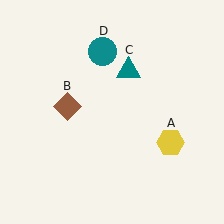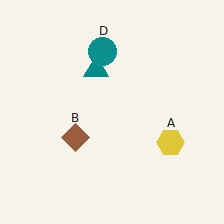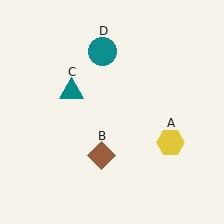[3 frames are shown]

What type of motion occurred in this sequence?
The brown diamond (object B), teal triangle (object C) rotated counterclockwise around the center of the scene.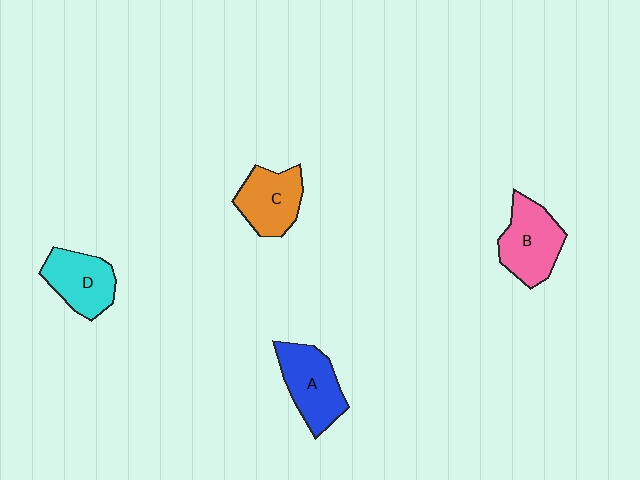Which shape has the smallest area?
Shape D (cyan).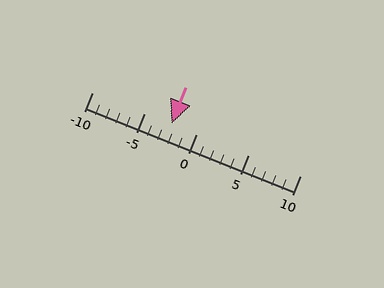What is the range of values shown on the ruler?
The ruler shows values from -10 to 10.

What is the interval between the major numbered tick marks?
The major tick marks are spaced 5 units apart.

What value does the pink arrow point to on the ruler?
The pink arrow points to approximately -2.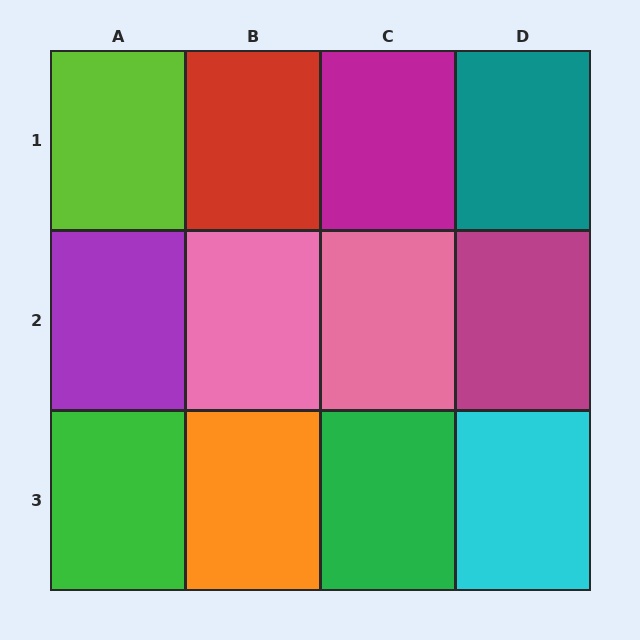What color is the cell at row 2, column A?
Purple.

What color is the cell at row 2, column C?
Pink.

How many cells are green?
2 cells are green.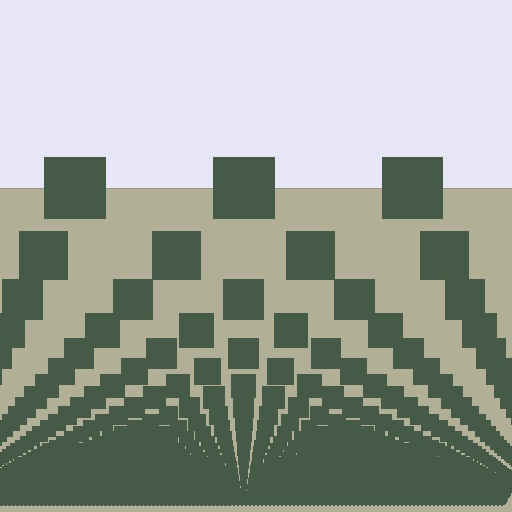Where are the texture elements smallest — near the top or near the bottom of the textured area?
Near the bottom.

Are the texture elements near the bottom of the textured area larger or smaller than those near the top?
Smaller. The gradient is inverted — elements near the bottom are smaller and denser.